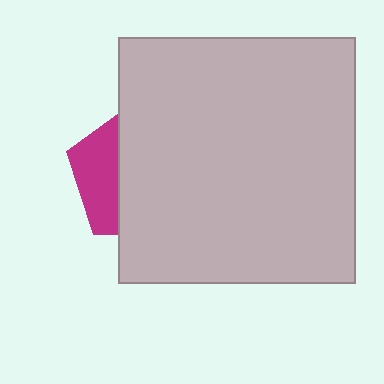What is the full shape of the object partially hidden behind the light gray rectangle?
The partially hidden object is a magenta pentagon.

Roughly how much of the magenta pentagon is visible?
A small part of it is visible (roughly 31%).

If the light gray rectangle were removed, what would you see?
You would see the complete magenta pentagon.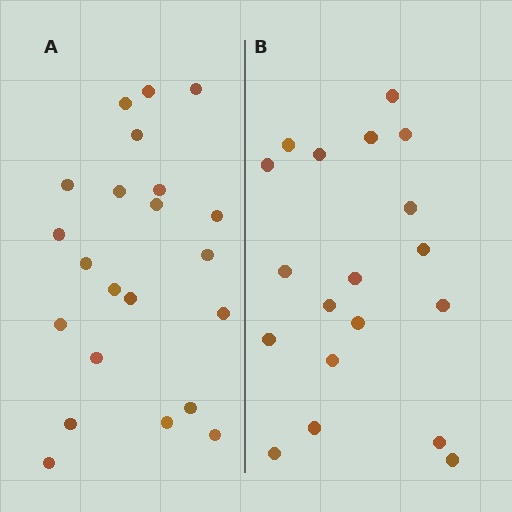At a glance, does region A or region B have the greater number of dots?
Region A (the left region) has more dots.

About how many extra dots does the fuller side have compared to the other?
Region A has just a few more — roughly 2 or 3 more dots than region B.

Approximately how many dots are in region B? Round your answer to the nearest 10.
About 20 dots. (The exact count is 19, which rounds to 20.)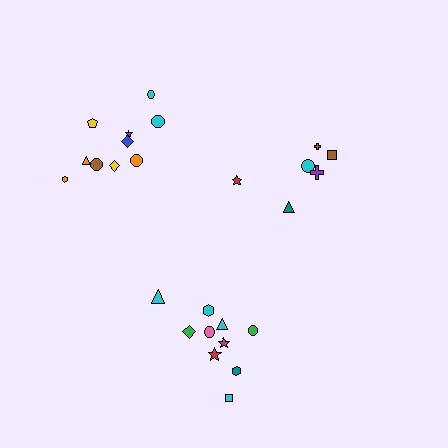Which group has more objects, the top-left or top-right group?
The top-left group.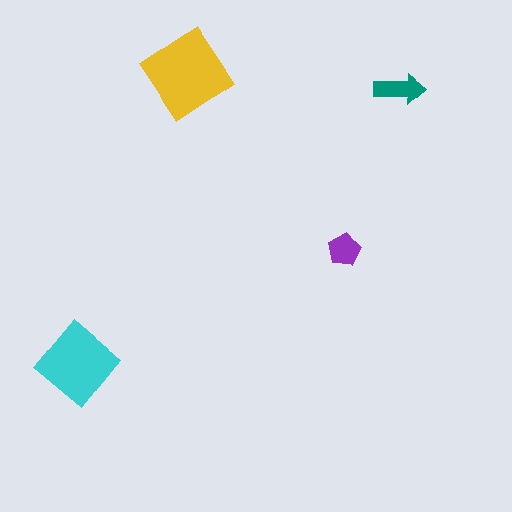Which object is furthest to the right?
The teal arrow is rightmost.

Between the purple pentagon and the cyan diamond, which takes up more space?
The cyan diamond.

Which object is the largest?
The yellow diamond.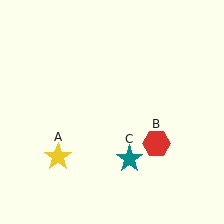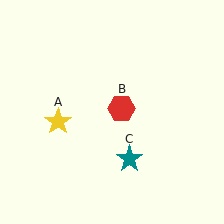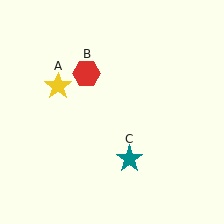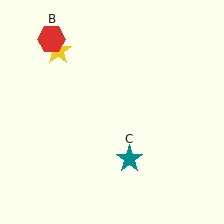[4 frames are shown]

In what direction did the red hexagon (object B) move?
The red hexagon (object B) moved up and to the left.